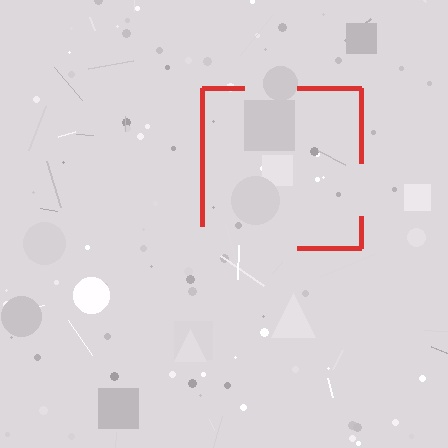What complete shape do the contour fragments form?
The contour fragments form a square.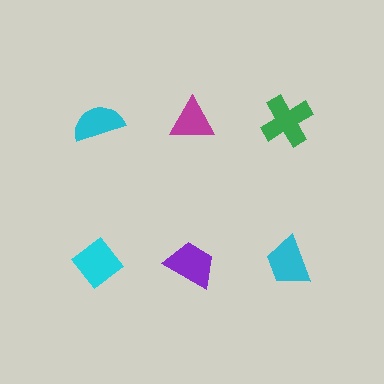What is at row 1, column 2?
A magenta triangle.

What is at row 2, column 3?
A cyan trapezoid.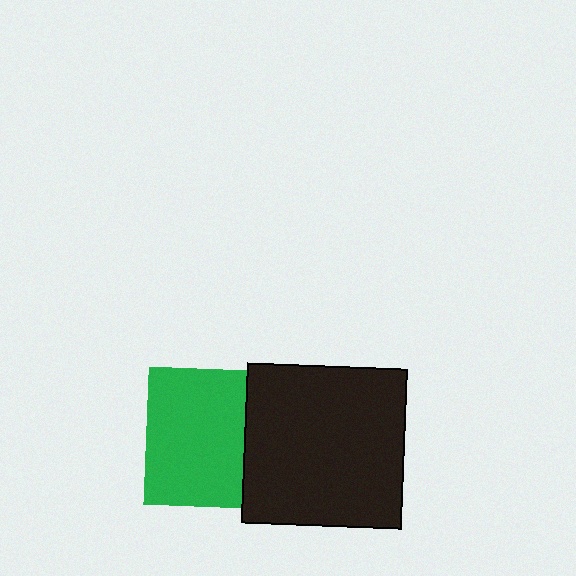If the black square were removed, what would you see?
You would see the complete green square.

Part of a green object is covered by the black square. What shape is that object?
It is a square.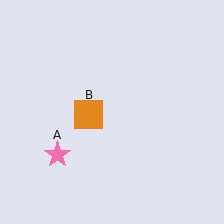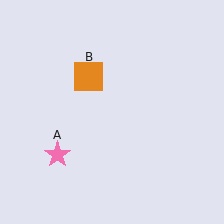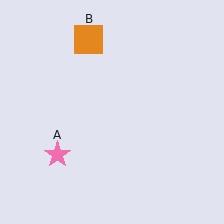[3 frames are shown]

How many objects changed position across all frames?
1 object changed position: orange square (object B).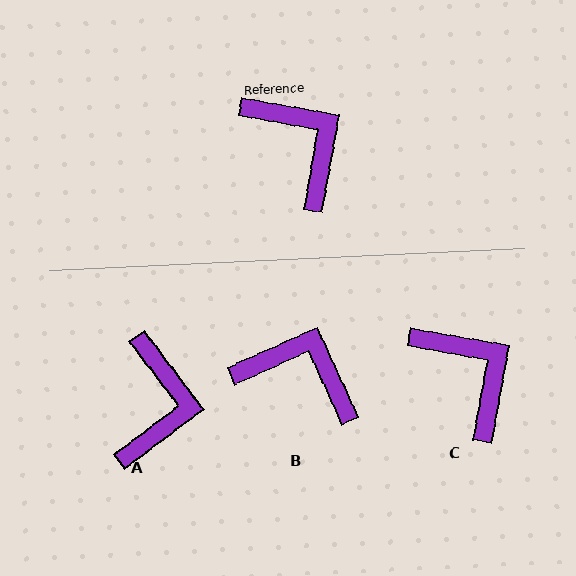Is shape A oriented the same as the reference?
No, it is off by about 43 degrees.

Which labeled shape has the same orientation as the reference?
C.